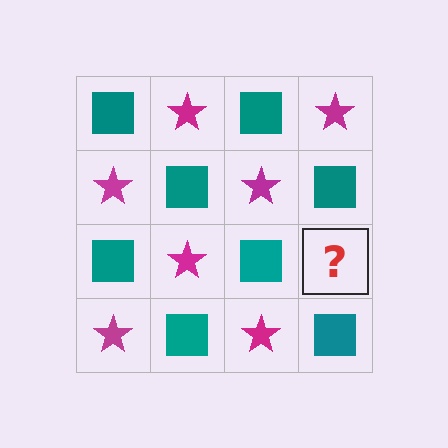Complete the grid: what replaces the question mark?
The question mark should be replaced with a magenta star.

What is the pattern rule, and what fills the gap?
The rule is that it alternates teal square and magenta star in a checkerboard pattern. The gap should be filled with a magenta star.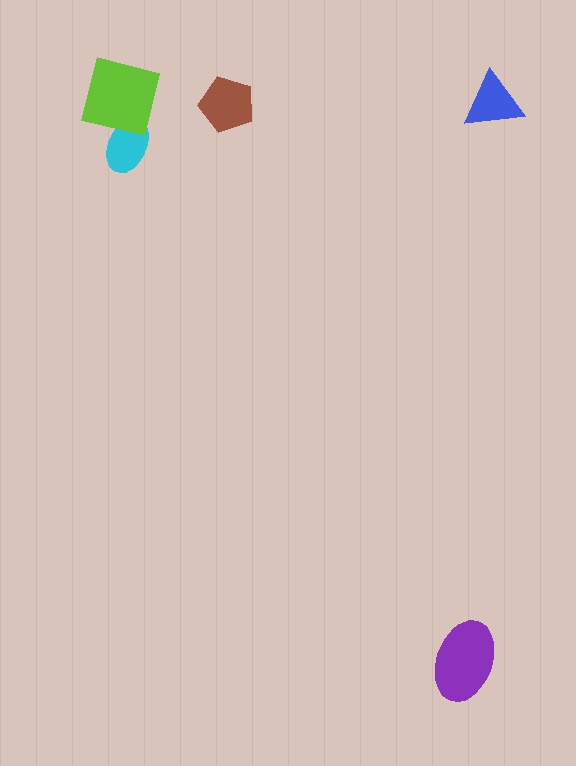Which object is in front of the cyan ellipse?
The lime square is in front of the cyan ellipse.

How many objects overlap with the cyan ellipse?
1 object overlaps with the cyan ellipse.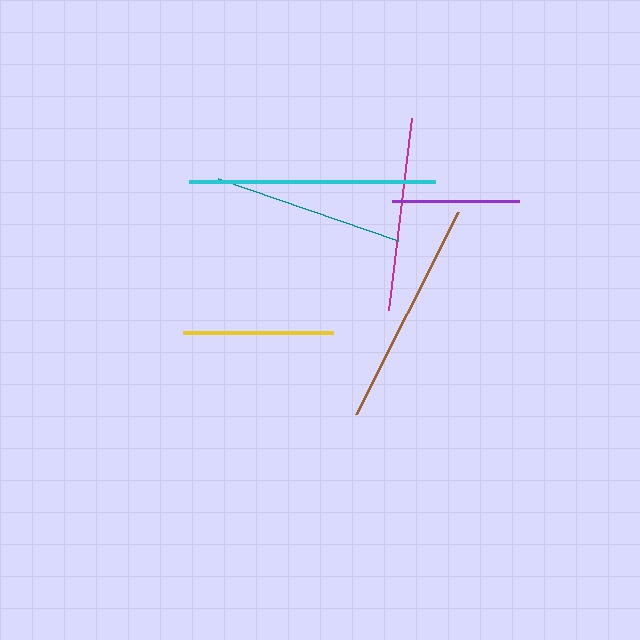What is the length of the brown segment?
The brown segment is approximately 227 pixels long.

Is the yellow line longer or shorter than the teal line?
The teal line is longer than the yellow line.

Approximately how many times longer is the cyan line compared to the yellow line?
The cyan line is approximately 1.6 times the length of the yellow line.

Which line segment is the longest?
The cyan line is the longest at approximately 246 pixels.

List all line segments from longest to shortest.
From longest to shortest: cyan, brown, magenta, teal, yellow, purple.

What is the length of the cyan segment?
The cyan segment is approximately 246 pixels long.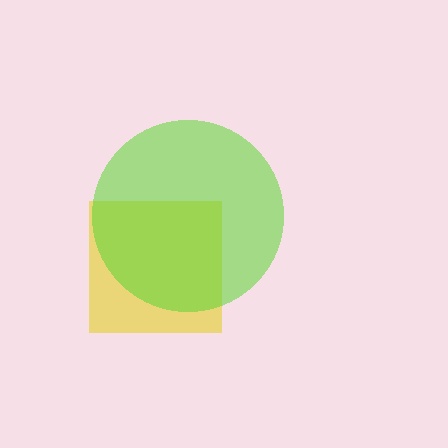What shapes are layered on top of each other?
The layered shapes are: a yellow square, a lime circle.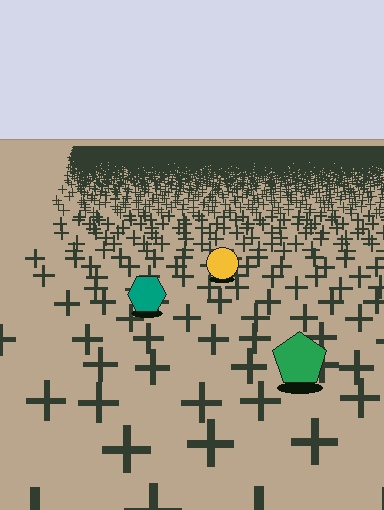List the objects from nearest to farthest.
From nearest to farthest: the green pentagon, the teal hexagon, the yellow circle.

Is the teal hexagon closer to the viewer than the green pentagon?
No. The green pentagon is closer — you can tell from the texture gradient: the ground texture is coarser near it.